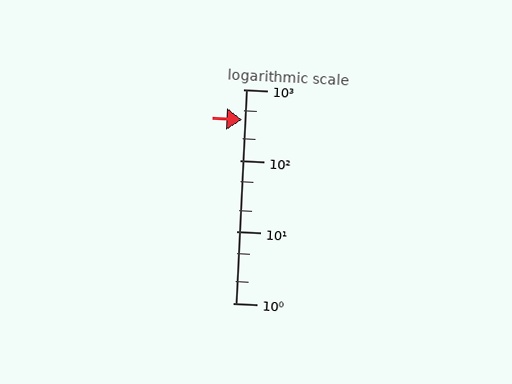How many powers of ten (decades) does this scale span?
The scale spans 3 decades, from 1 to 1000.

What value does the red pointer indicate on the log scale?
The pointer indicates approximately 370.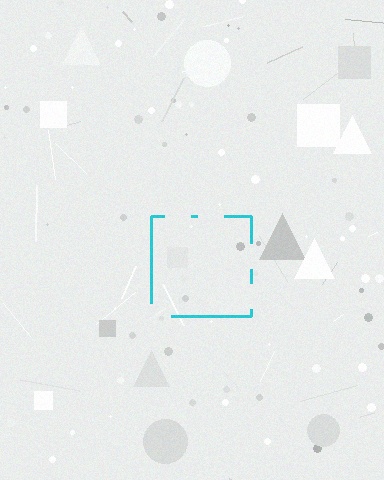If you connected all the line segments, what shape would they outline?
They would outline a square.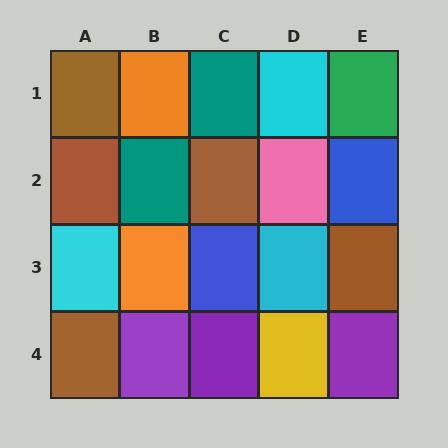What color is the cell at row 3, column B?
Orange.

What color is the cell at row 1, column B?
Orange.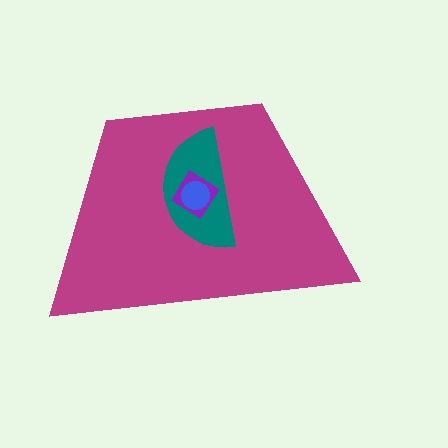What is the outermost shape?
The magenta trapezoid.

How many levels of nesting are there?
4.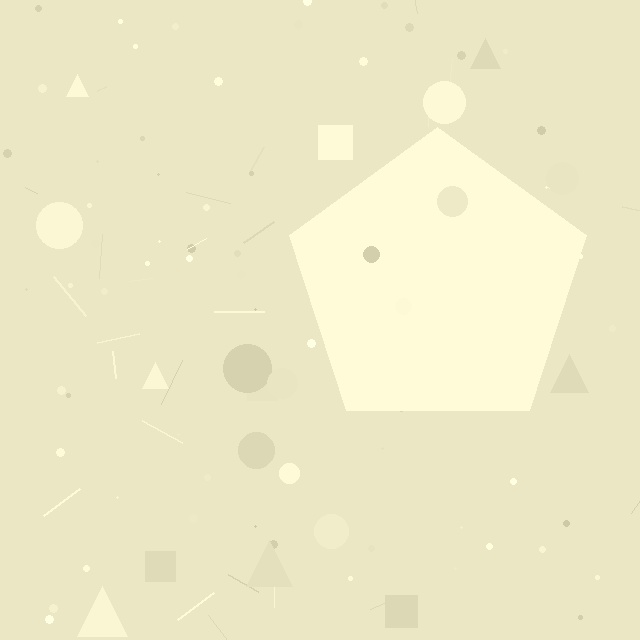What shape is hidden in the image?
A pentagon is hidden in the image.